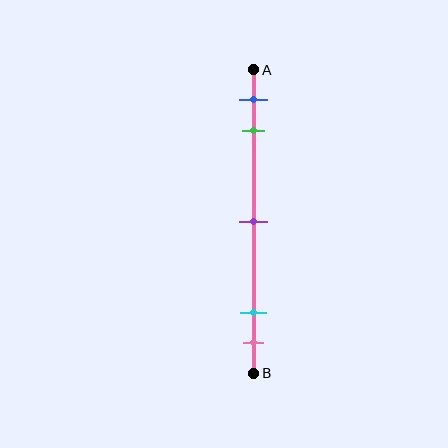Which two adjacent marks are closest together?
The cyan and pink marks are the closest adjacent pair.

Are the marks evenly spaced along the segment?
No, the marks are not evenly spaced.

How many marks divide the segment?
There are 5 marks dividing the segment.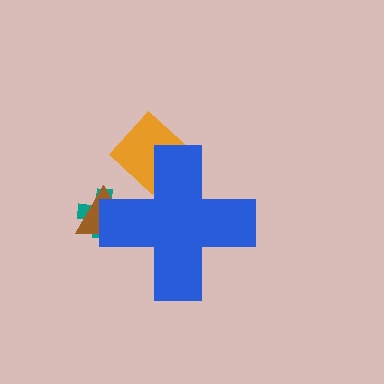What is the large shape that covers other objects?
A blue cross.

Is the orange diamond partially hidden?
Yes, the orange diamond is partially hidden behind the blue cross.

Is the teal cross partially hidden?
Yes, the teal cross is partially hidden behind the blue cross.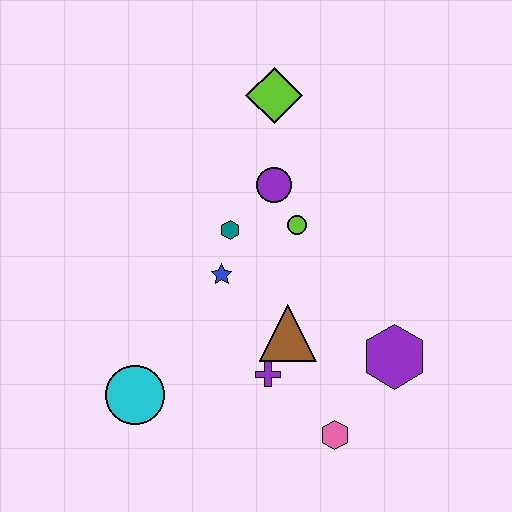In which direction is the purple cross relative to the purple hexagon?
The purple cross is to the left of the purple hexagon.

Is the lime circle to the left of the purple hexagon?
Yes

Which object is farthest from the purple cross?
The lime diamond is farthest from the purple cross.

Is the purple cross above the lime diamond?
No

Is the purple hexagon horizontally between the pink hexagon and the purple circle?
No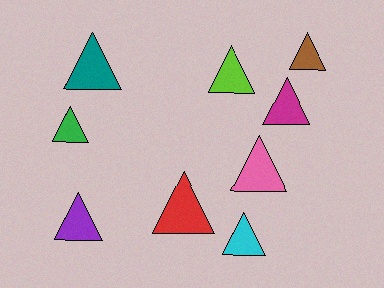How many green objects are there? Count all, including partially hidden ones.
There is 1 green object.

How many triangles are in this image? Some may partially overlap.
There are 9 triangles.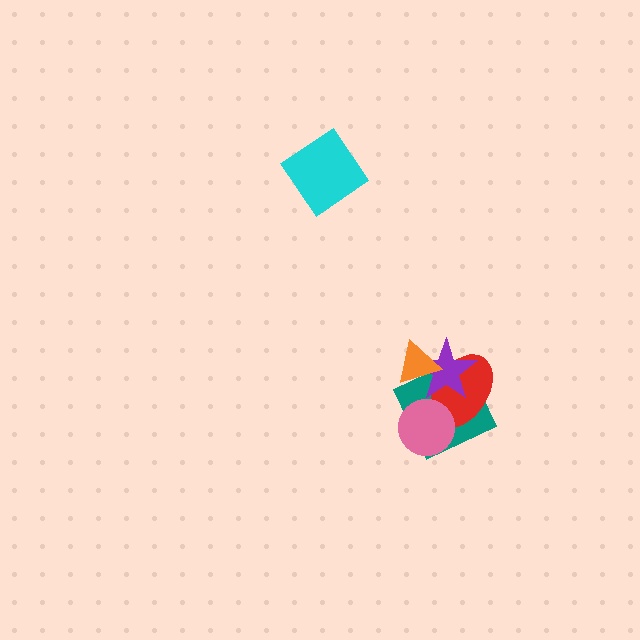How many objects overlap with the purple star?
3 objects overlap with the purple star.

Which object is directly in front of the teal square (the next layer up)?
The red ellipse is directly in front of the teal square.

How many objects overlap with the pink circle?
2 objects overlap with the pink circle.